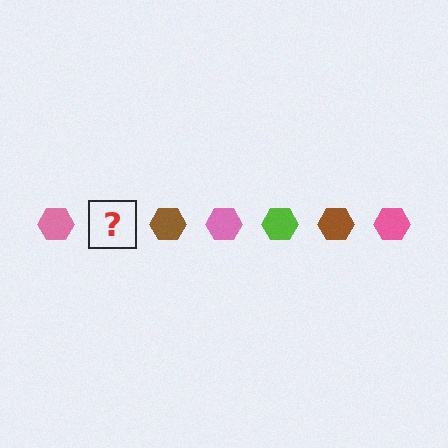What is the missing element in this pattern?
The missing element is a lime hexagon.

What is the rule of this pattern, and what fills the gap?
The rule is that the pattern cycles through pink, lime, brown hexagons. The gap should be filled with a lime hexagon.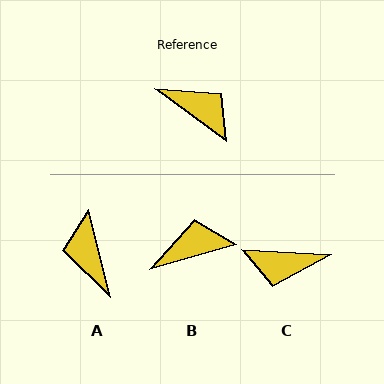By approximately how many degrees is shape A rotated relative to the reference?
Approximately 141 degrees counter-clockwise.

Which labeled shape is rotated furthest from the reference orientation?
C, about 147 degrees away.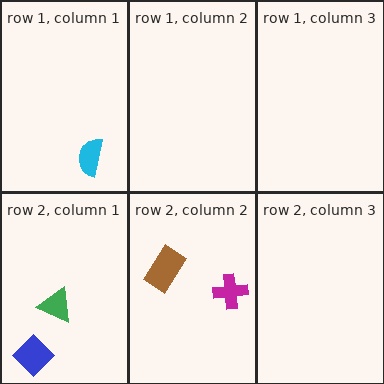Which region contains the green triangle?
The row 2, column 1 region.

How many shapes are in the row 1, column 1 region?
1.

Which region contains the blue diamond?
The row 2, column 1 region.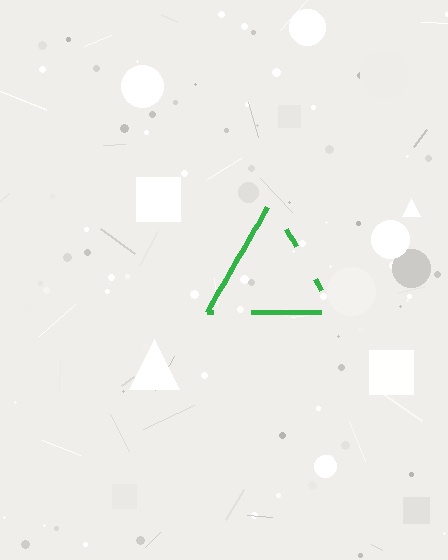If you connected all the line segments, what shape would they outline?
They would outline a triangle.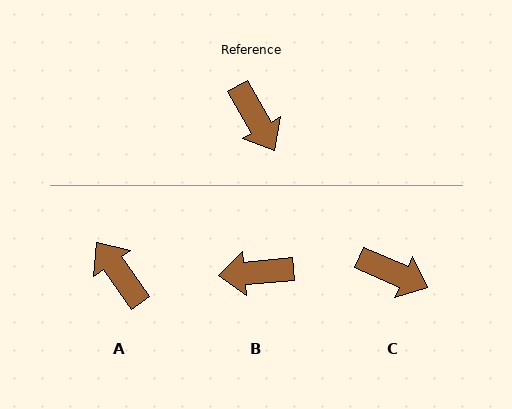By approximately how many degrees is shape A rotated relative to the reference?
Approximately 174 degrees clockwise.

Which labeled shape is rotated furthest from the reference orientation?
A, about 174 degrees away.